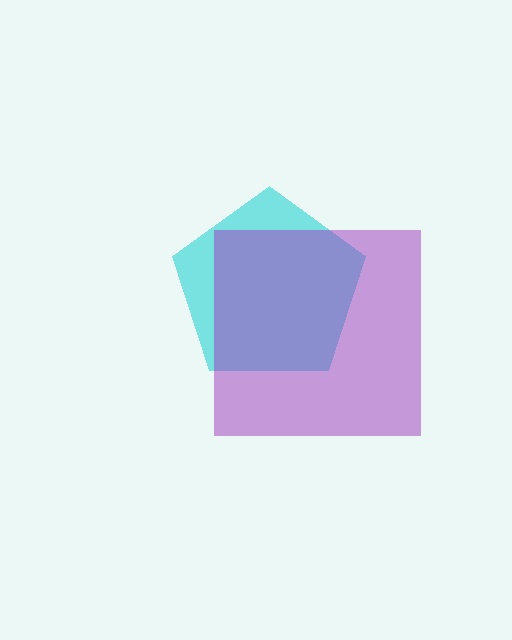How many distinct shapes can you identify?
There are 2 distinct shapes: a cyan pentagon, a purple square.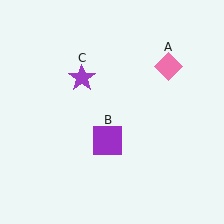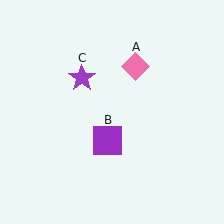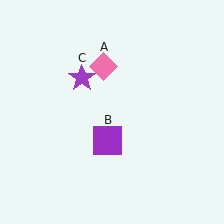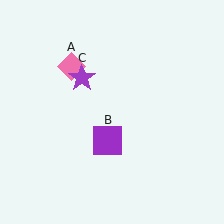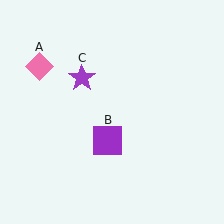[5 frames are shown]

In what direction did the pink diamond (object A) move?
The pink diamond (object A) moved left.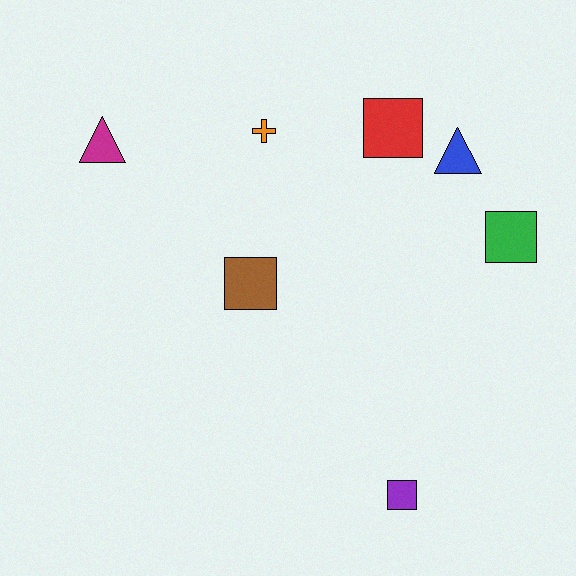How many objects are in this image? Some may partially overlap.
There are 7 objects.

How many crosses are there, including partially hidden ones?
There is 1 cross.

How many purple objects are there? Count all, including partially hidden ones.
There is 1 purple object.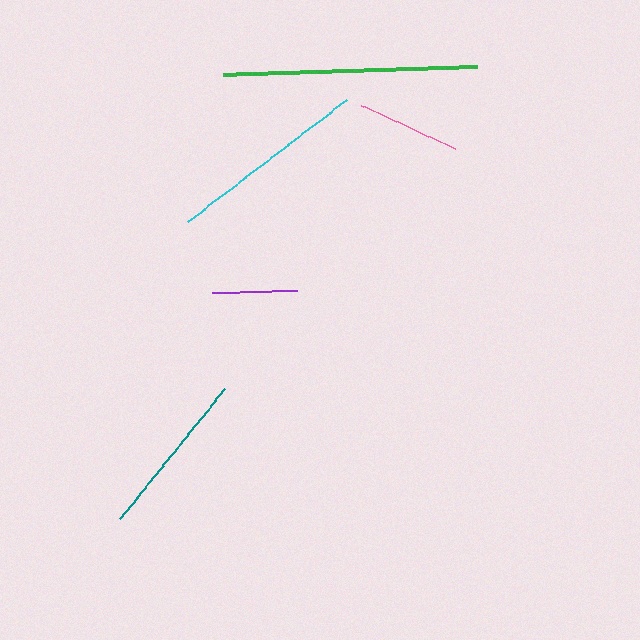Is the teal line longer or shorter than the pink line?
The teal line is longer than the pink line.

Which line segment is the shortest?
The purple line is the shortest at approximately 85 pixels.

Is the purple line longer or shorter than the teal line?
The teal line is longer than the purple line.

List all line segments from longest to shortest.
From longest to shortest: green, cyan, teal, pink, purple.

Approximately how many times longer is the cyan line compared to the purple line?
The cyan line is approximately 2.4 times the length of the purple line.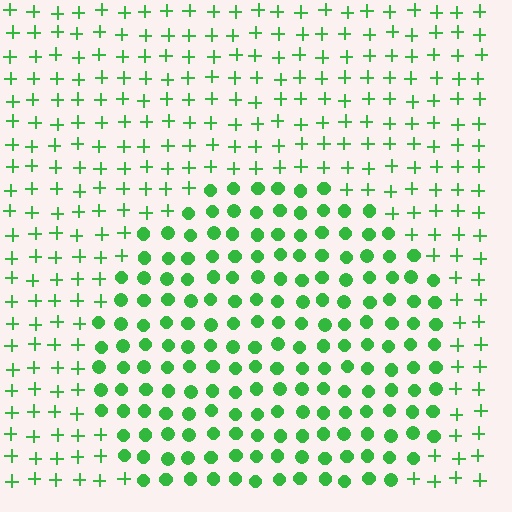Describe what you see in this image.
The image is filled with small green elements arranged in a uniform grid. A circle-shaped region contains circles, while the surrounding area contains plus signs. The boundary is defined purely by the change in element shape.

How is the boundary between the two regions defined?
The boundary is defined by a change in element shape: circles inside vs. plus signs outside. All elements share the same color and spacing.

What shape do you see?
I see a circle.